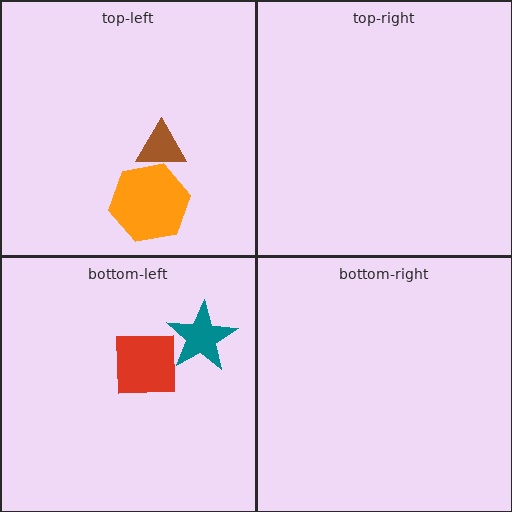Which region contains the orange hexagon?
The top-left region.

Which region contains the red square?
The bottom-left region.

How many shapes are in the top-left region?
2.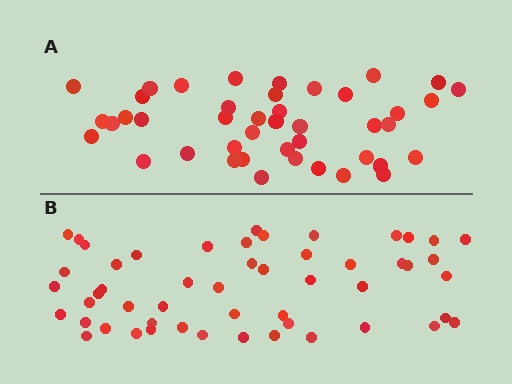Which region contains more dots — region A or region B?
Region B (the bottom region) has more dots.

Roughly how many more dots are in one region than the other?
Region B has roughly 8 or so more dots than region A.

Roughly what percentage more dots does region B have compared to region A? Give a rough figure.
About 20% more.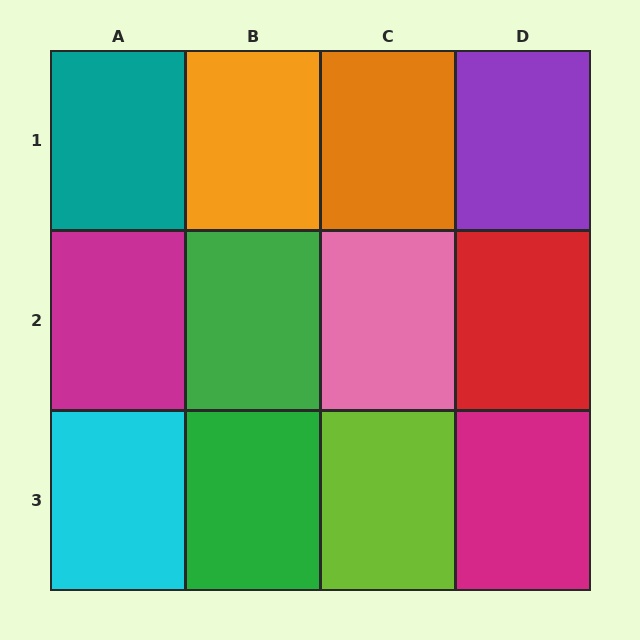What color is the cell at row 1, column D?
Purple.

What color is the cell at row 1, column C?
Orange.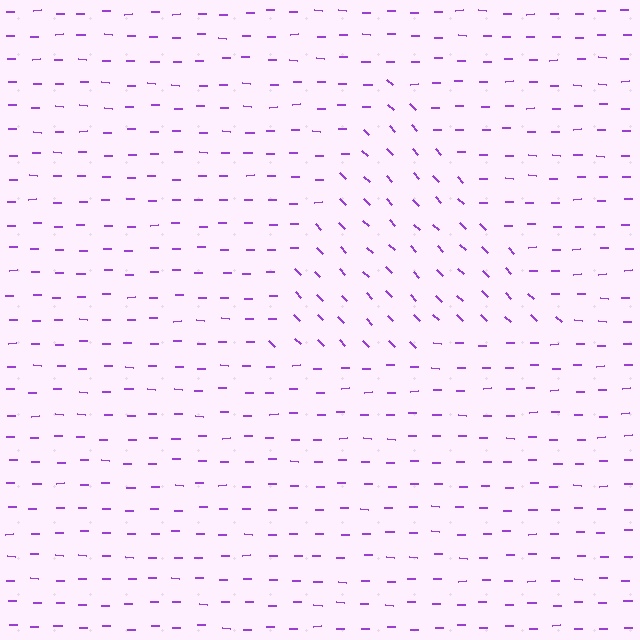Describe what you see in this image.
The image is filled with small purple line segments. A triangle region in the image has lines oriented differently from the surrounding lines, creating a visible texture boundary.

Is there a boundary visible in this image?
Yes, there is a texture boundary formed by a change in line orientation.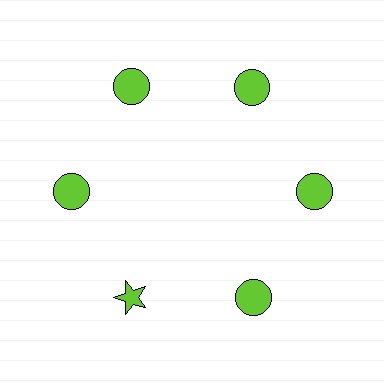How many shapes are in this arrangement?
There are 6 shapes arranged in a ring pattern.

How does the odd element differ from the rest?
It has a different shape: star instead of circle.